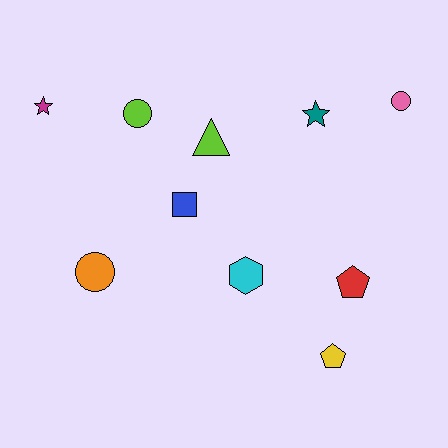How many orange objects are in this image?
There is 1 orange object.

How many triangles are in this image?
There is 1 triangle.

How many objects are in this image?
There are 10 objects.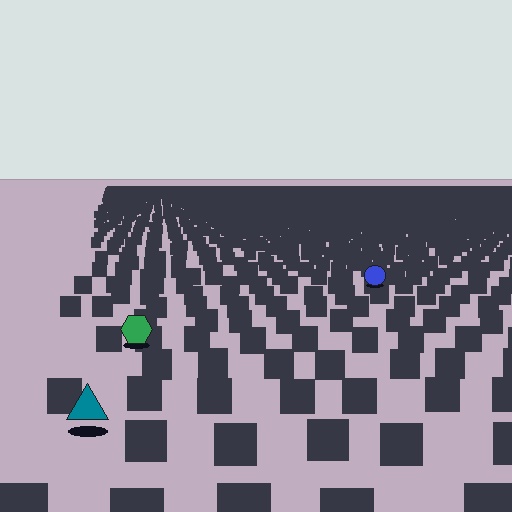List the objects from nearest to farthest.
From nearest to farthest: the teal triangle, the green hexagon, the blue circle.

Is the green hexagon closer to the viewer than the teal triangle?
No. The teal triangle is closer — you can tell from the texture gradient: the ground texture is coarser near it.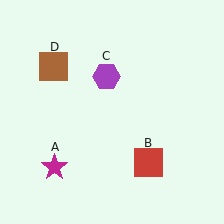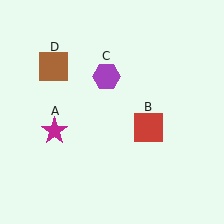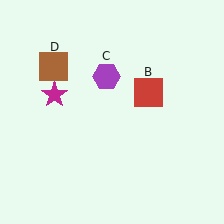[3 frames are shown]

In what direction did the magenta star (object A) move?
The magenta star (object A) moved up.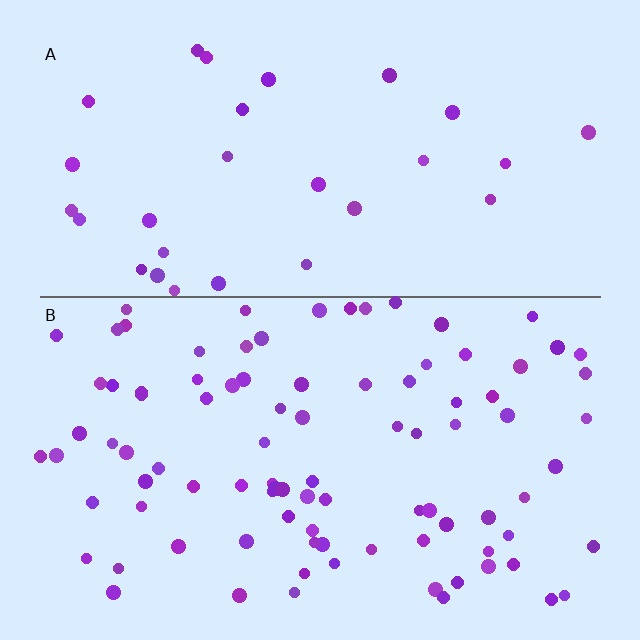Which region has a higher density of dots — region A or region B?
B (the bottom).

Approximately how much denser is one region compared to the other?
Approximately 3.2× — region B over region A.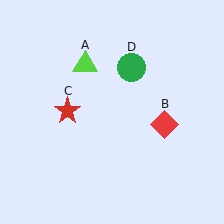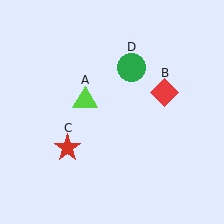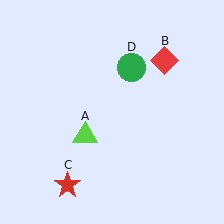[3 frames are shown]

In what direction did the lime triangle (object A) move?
The lime triangle (object A) moved down.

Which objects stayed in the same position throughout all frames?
Green circle (object D) remained stationary.